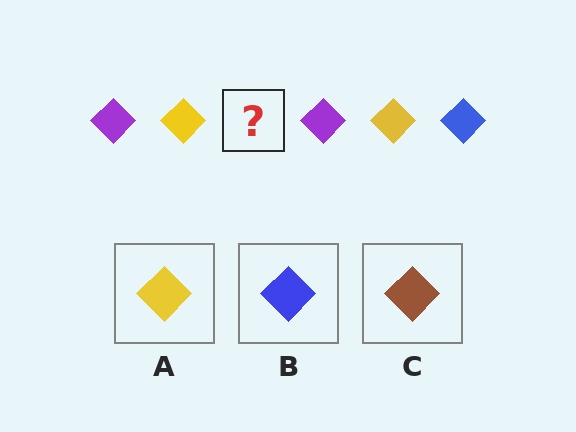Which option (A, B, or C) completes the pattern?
B.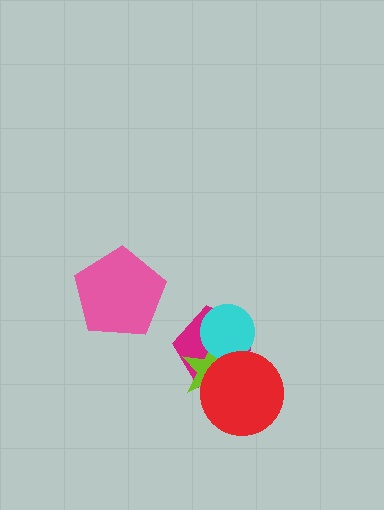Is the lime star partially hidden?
Yes, it is partially covered by another shape.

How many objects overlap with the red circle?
2 objects overlap with the red circle.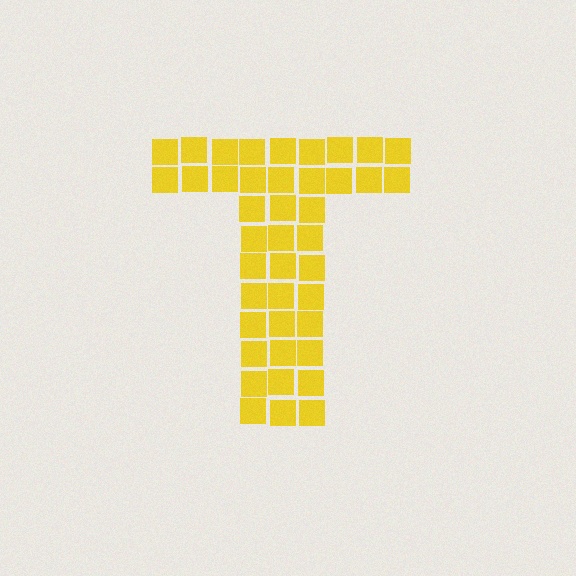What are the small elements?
The small elements are squares.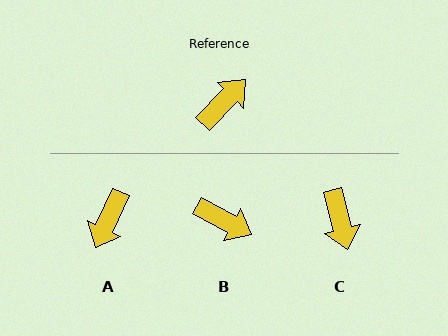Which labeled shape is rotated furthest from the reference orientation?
A, about 160 degrees away.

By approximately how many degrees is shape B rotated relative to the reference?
Approximately 74 degrees clockwise.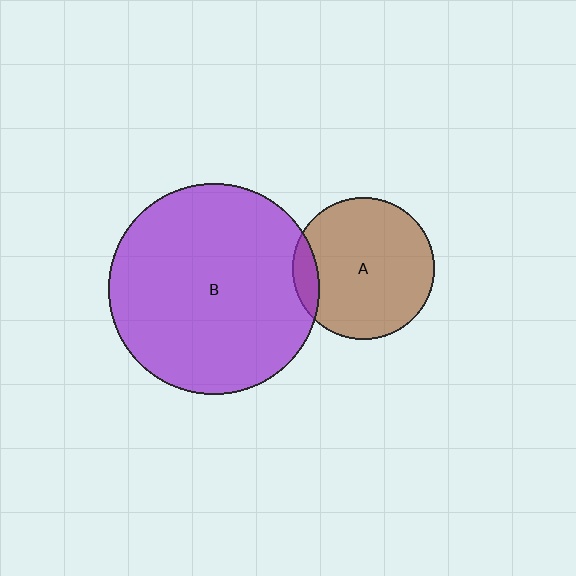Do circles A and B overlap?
Yes.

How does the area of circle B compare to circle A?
Approximately 2.2 times.